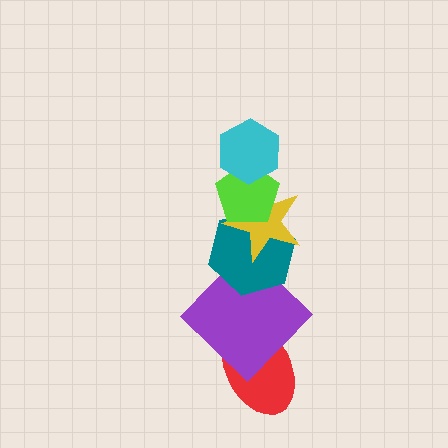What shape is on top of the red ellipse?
The purple diamond is on top of the red ellipse.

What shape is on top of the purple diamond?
The teal hexagon is on top of the purple diamond.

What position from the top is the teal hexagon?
The teal hexagon is 4th from the top.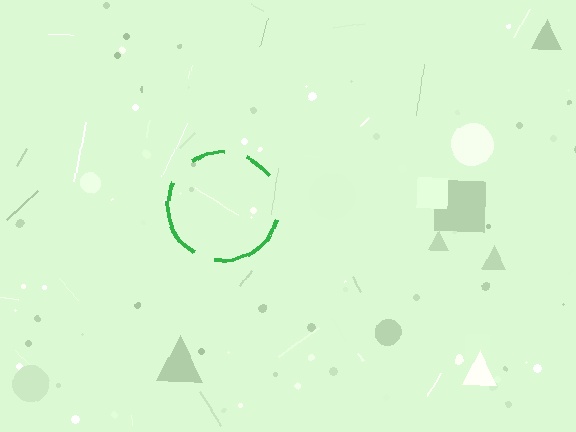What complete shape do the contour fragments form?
The contour fragments form a circle.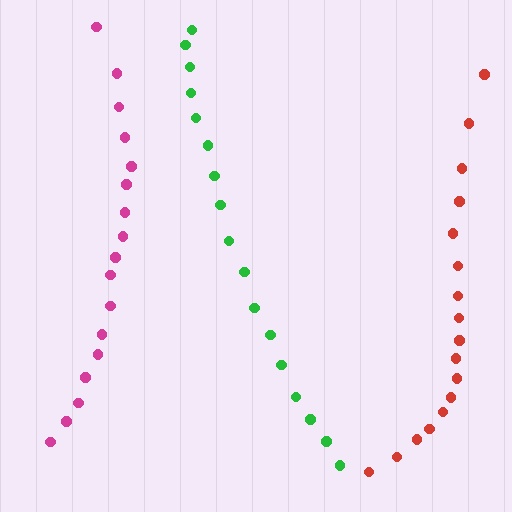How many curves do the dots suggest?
There are 3 distinct paths.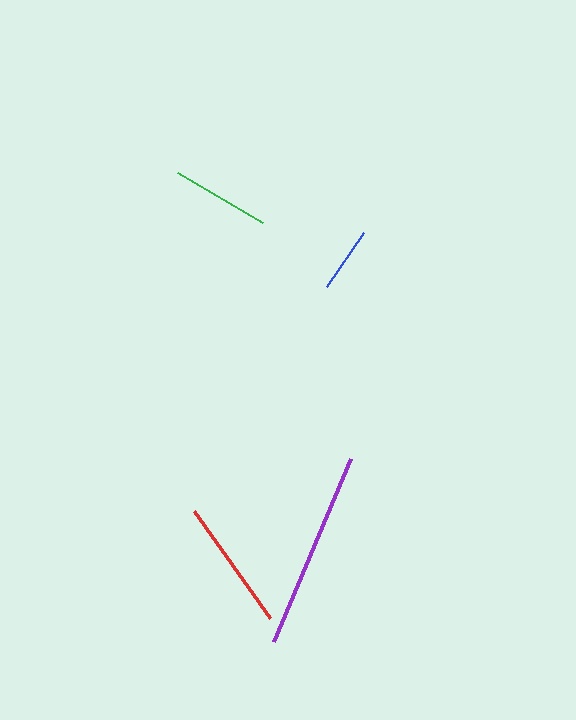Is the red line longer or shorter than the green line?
The red line is longer than the green line.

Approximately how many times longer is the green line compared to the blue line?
The green line is approximately 1.5 times the length of the blue line.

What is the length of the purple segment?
The purple segment is approximately 199 pixels long.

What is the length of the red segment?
The red segment is approximately 132 pixels long.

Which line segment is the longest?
The purple line is the longest at approximately 199 pixels.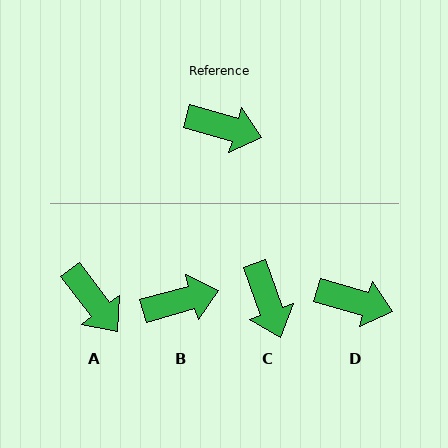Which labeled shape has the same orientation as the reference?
D.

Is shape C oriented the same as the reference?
No, it is off by about 54 degrees.